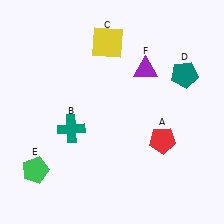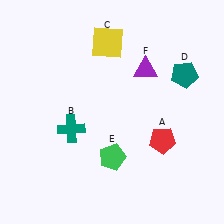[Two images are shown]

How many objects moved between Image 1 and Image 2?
1 object moved between the two images.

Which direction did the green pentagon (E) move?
The green pentagon (E) moved right.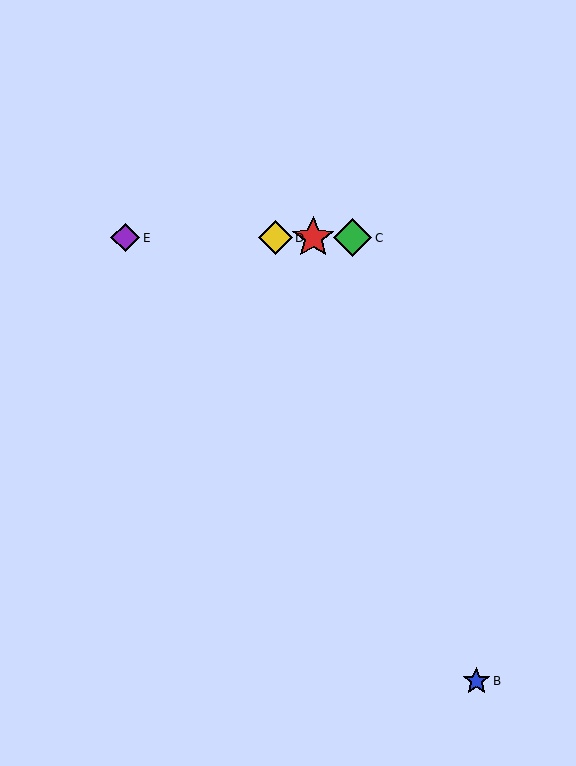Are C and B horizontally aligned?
No, C is at y≈238 and B is at y≈681.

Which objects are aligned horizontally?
Objects A, C, D, E are aligned horizontally.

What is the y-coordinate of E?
Object E is at y≈238.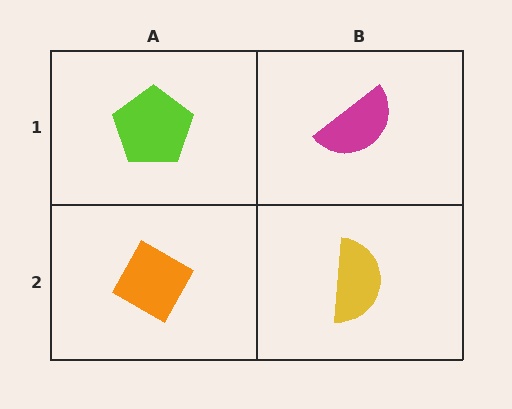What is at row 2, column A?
An orange diamond.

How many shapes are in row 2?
2 shapes.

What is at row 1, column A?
A lime pentagon.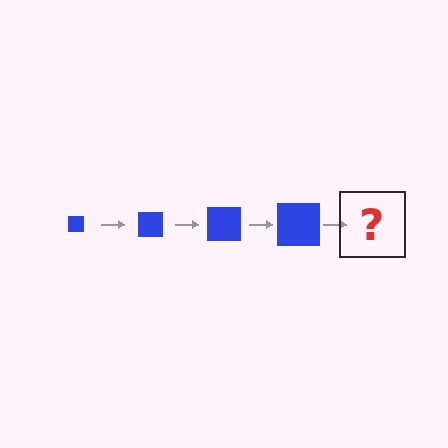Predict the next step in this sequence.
The next step is a blue square, larger than the previous one.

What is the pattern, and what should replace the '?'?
The pattern is that the square gets progressively larger each step. The '?' should be a blue square, larger than the previous one.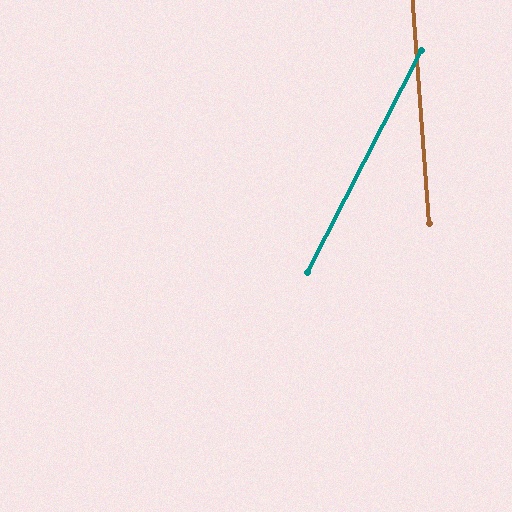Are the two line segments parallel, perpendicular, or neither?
Neither parallel nor perpendicular — they differ by about 31°.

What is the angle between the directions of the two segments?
Approximately 31 degrees.